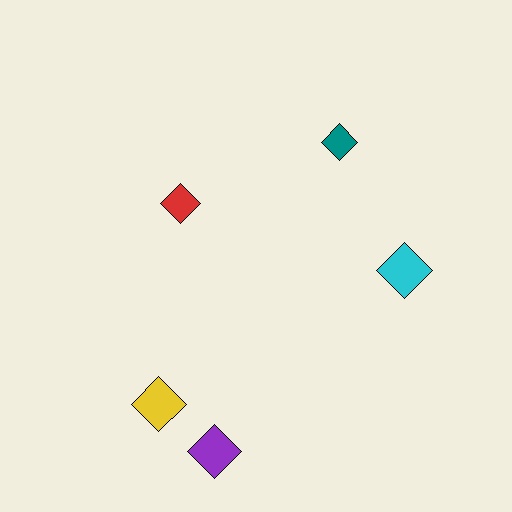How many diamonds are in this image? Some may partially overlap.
There are 5 diamonds.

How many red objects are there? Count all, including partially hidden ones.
There is 1 red object.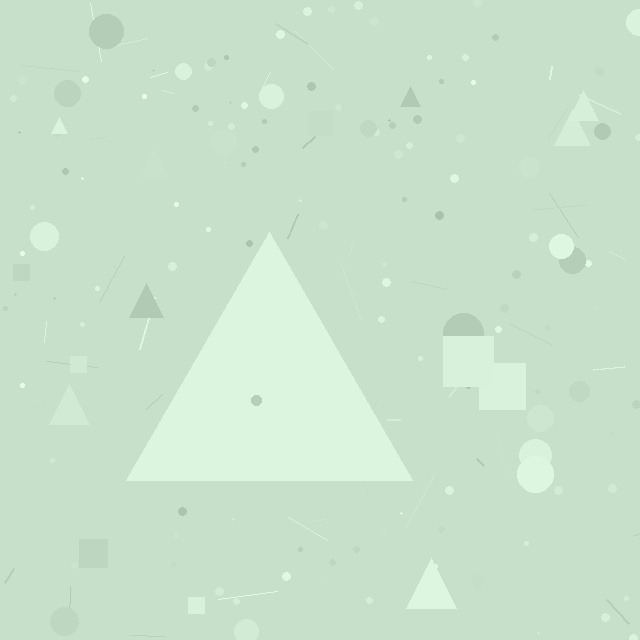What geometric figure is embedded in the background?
A triangle is embedded in the background.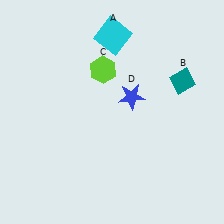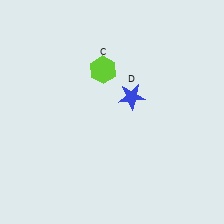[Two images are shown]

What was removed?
The teal diamond (B), the cyan square (A) were removed in Image 2.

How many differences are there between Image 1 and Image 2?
There are 2 differences between the two images.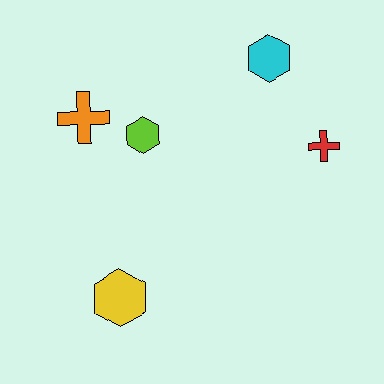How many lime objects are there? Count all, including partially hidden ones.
There is 1 lime object.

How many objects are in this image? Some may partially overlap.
There are 5 objects.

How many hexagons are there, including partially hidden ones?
There are 3 hexagons.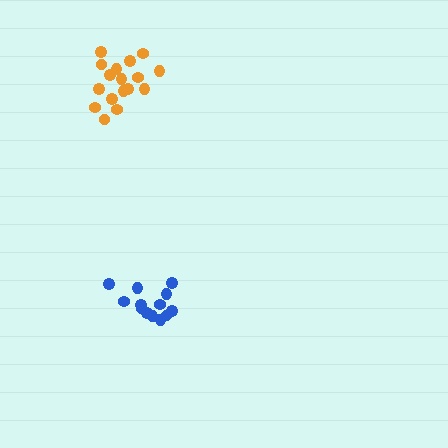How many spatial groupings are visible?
There are 2 spatial groupings.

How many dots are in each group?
Group 1: 13 dots, Group 2: 18 dots (31 total).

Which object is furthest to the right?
The blue cluster is rightmost.